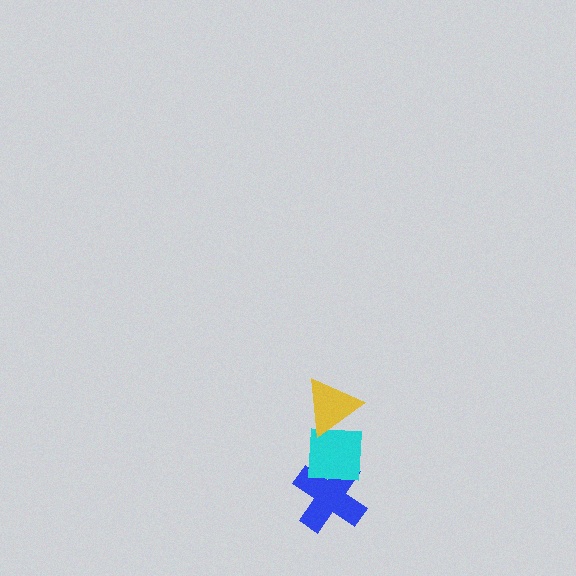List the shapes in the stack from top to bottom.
From top to bottom: the yellow triangle, the cyan square, the blue cross.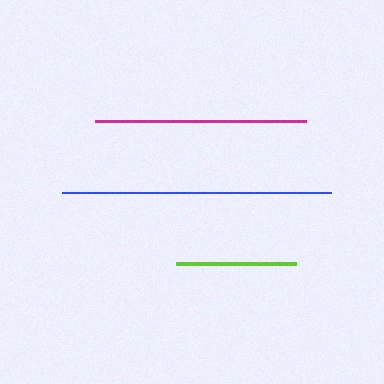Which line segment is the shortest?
The lime line is the shortest at approximately 120 pixels.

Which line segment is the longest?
The blue line is the longest at approximately 269 pixels.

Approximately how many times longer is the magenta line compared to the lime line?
The magenta line is approximately 1.8 times the length of the lime line.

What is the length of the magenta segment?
The magenta segment is approximately 211 pixels long.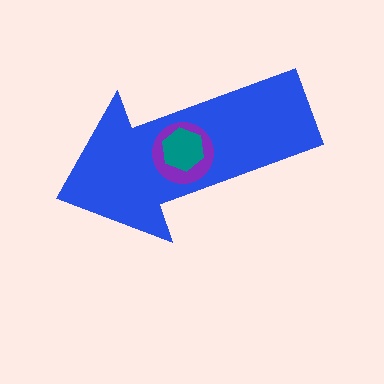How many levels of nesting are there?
3.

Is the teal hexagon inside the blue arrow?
Yes.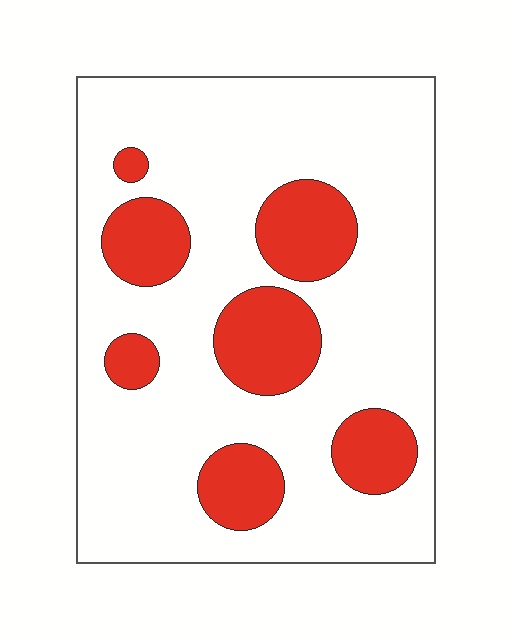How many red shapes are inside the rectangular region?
7.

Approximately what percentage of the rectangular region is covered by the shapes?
Approximately 25%.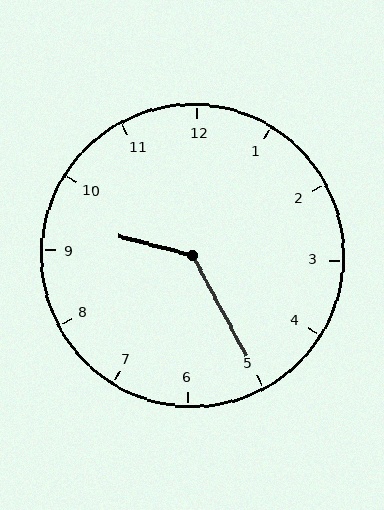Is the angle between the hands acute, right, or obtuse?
It is obtuse.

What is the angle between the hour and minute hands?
Approximately 132 degrees.